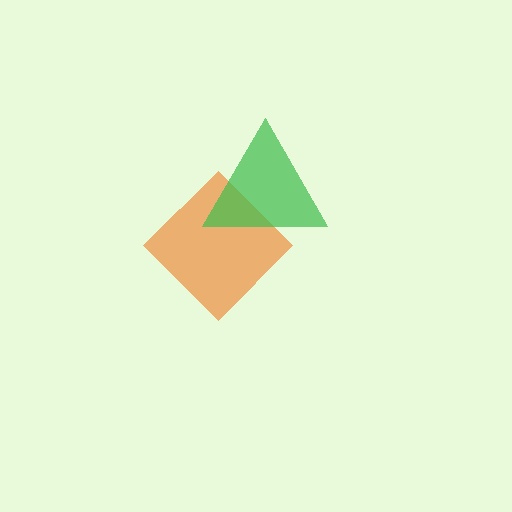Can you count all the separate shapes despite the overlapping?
Yes, there are 2 separate shapes.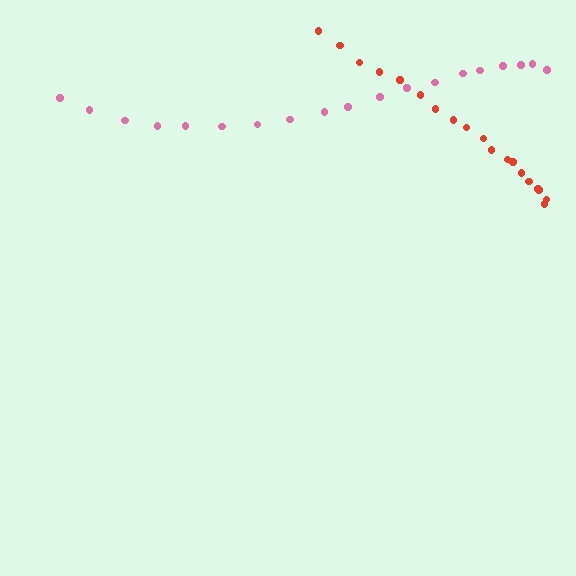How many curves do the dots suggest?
There are 2 distinct paths.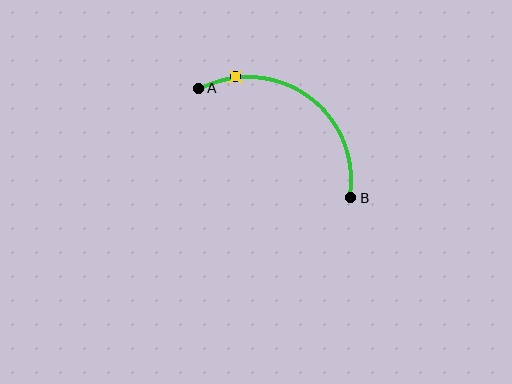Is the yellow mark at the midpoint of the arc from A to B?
No. The yellow mark lies on the arc but is closer to endpoint A. The arc midpoint would be at the point on the curve equidistant along the arc from both A and B.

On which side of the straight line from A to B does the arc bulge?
The arc bulges above and to the right of the straight line connecting A and B.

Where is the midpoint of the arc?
The arc midpoint is the point on the curve farthest from the straight line joining A and B. It sits above and to the right of that line.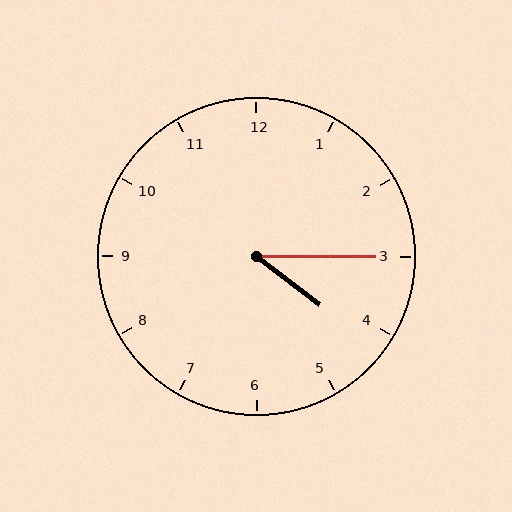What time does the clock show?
4:15.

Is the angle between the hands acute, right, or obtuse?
It is acute.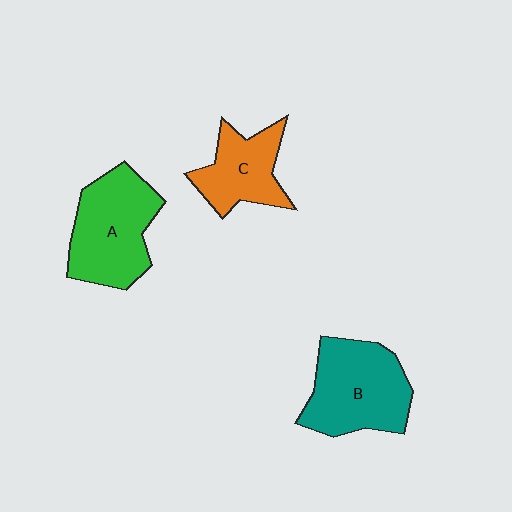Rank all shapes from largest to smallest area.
From largest to smallest: B (teal), A (green), C (orange).